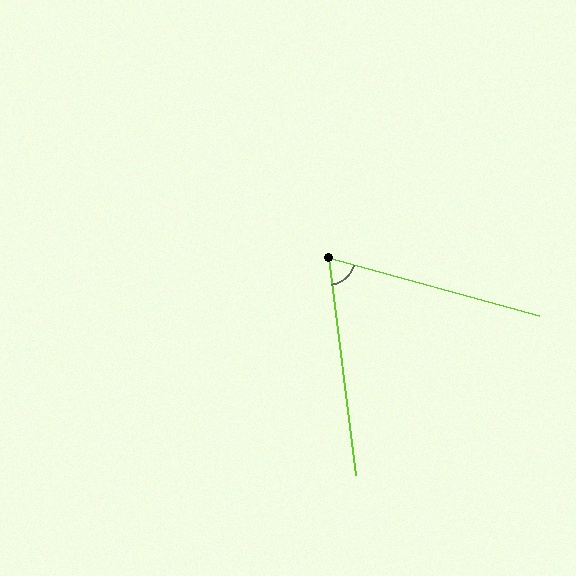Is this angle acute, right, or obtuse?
It is acute.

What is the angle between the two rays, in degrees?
Approximately 68 degrees.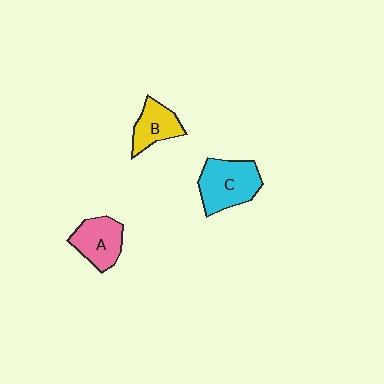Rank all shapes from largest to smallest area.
From largest to smallest: C (cyan), A (pink), B (yellow).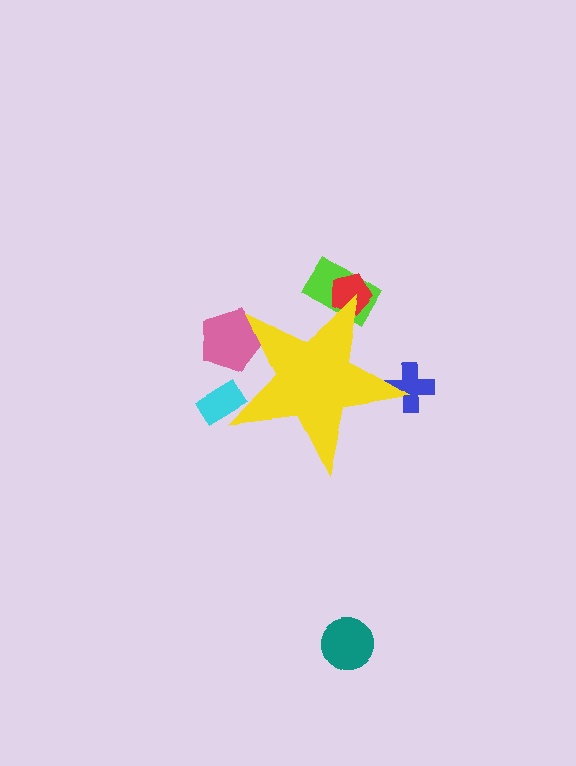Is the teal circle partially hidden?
No, the teal circle is fully visible.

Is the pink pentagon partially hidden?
Yes, the pink pentagon is partially hidden behind the yellow star.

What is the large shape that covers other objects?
A yellow star.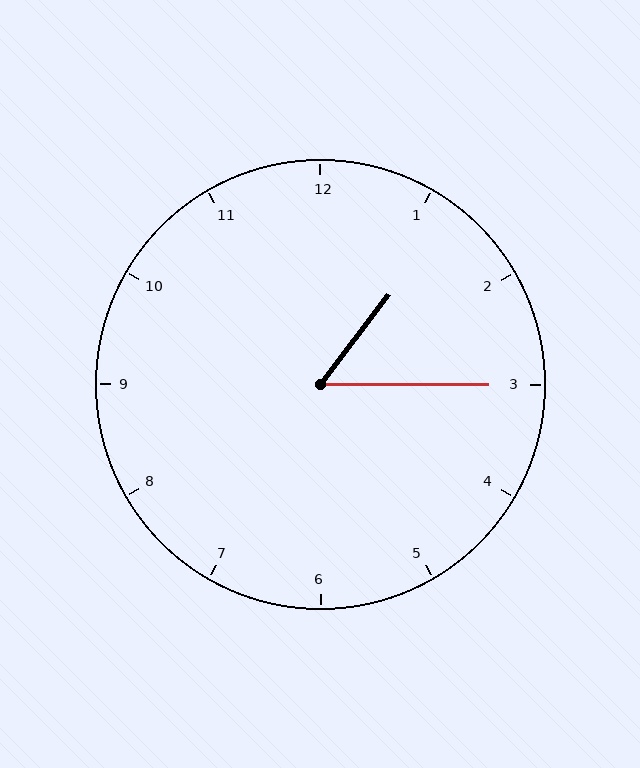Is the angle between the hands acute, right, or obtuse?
It is acute.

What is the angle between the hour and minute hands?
Approximately 52 degrees.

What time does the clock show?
1:15.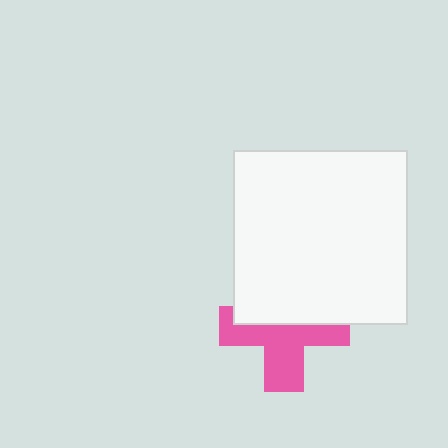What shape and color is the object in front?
The object in front is a white square.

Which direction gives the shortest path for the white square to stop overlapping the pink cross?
Moving up gives the shortest separation.